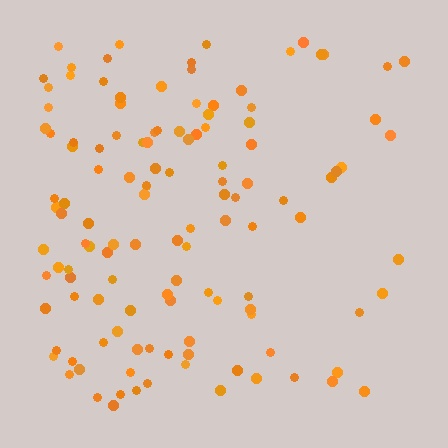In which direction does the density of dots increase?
From right to left, with the left side densest.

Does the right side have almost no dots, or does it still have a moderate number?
Still a moderate number, just noticeably fewer than the left.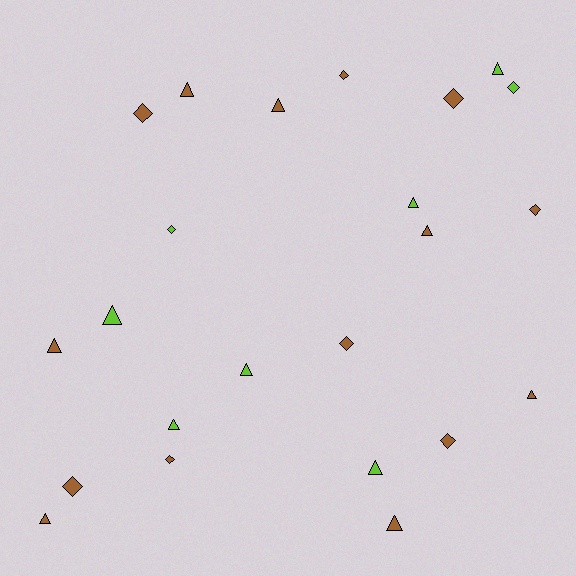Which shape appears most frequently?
Triangle, with 13 objects.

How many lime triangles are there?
There are 6 lime triangles.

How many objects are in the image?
There are 23 objects.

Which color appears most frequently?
Brown, with 15 objects.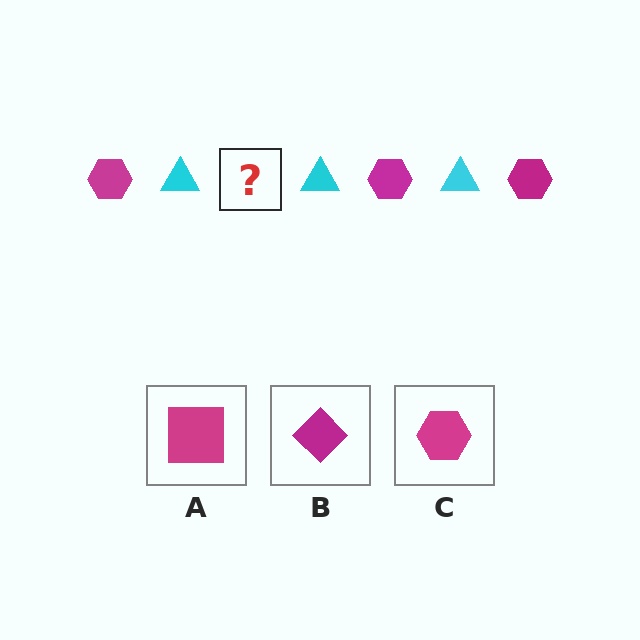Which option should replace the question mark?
Option C.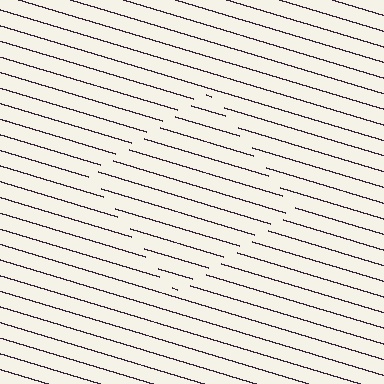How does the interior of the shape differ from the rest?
The interior of the shape contains the same grating, shifted by half a period — the contour is defined by the phase discontinuity where line-ends from the inner and outer gratings abut.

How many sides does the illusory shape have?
4 sides — the line-ends trace a square.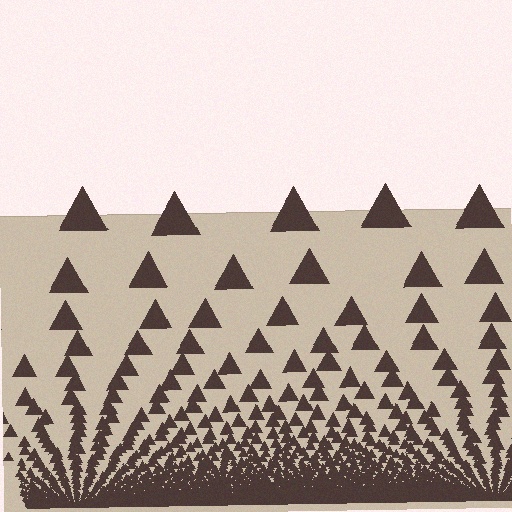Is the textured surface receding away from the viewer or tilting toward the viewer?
The surface appears to tilt toward the viewer. Texture elements get larger and sparser toward the top.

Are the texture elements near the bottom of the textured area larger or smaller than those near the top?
Smaller. The gradient is inverted — elements near the bottom are smaller and denser.